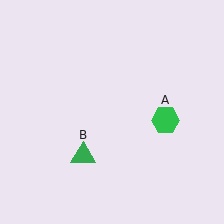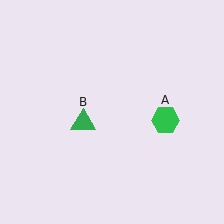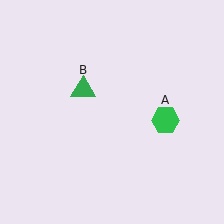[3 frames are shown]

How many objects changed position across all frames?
1 object changed position: green triangle (object B).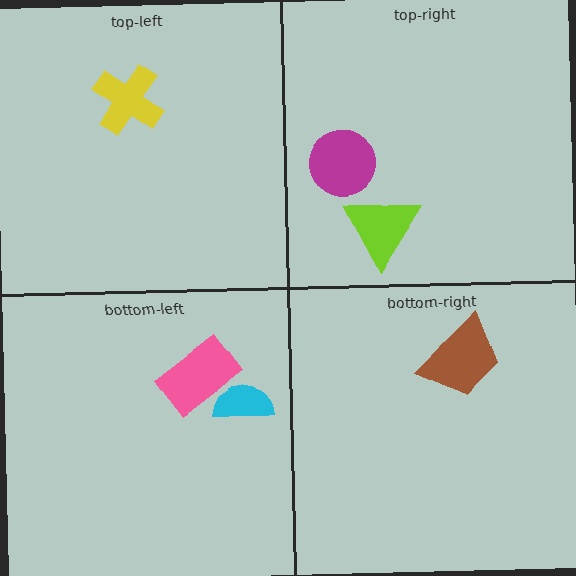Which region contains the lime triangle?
The top-right region.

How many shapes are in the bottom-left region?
2.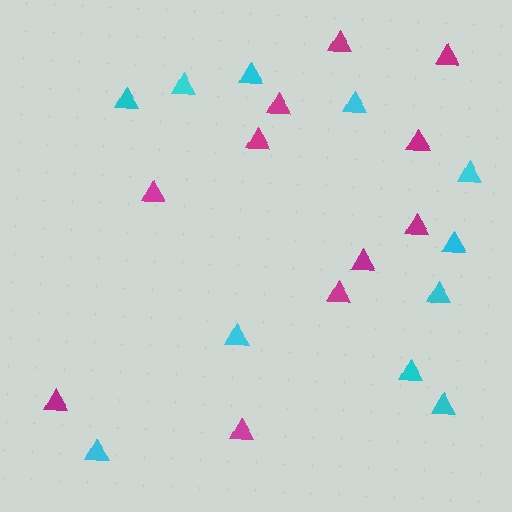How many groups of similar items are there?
There are 2 groups: one group of magenta triangles (11) and one group of cyan triangles (11).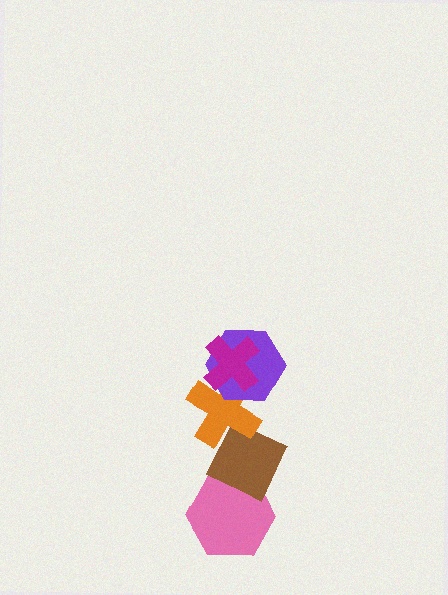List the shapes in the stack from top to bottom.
From top to bottom: the magenta cross, the purple hexagon, the orange cross, the brown diamond, the pink hexagon.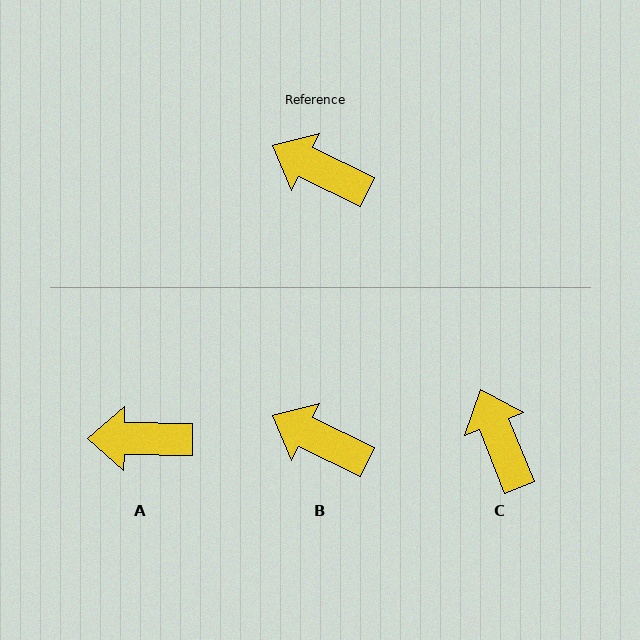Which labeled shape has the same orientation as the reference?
B.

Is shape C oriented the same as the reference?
No, it is off by about 42 degrees.